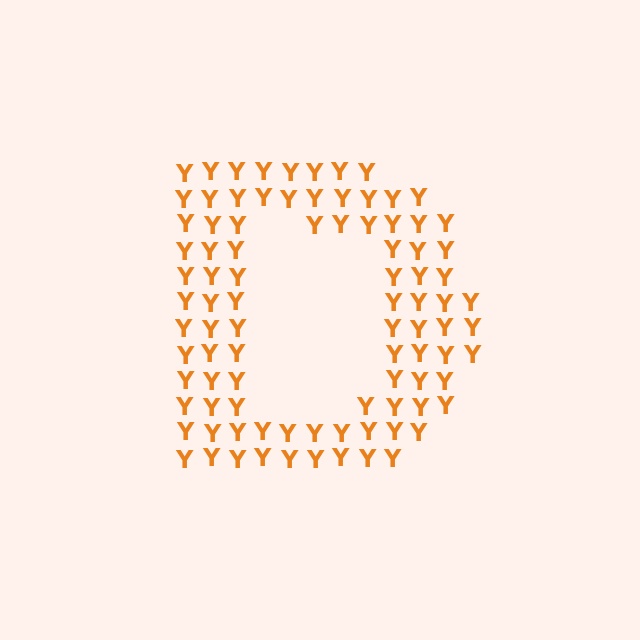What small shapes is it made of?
It is made of small letter Y's.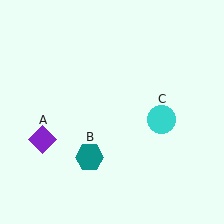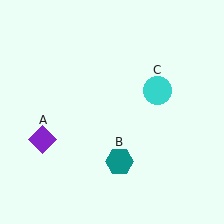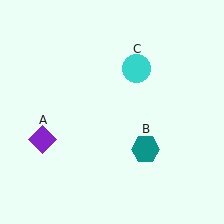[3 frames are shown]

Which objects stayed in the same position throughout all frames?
Purple diamond (object A) remained stationary.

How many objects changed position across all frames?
2 objects changed position: teal hexagon (object B), cyan circle (object C).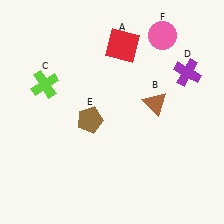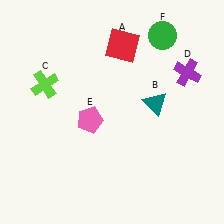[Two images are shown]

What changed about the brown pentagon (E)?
In Image 1, E is brown. In Image 2, it changed to pink.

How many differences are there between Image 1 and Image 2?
There are 3 differences between the two images.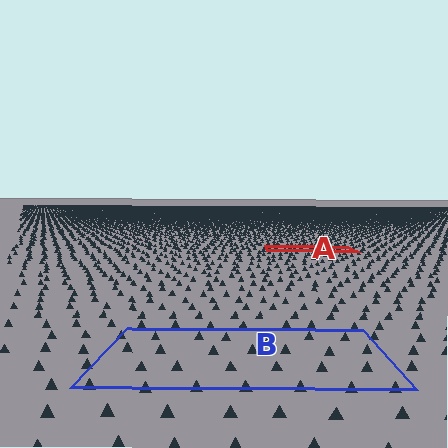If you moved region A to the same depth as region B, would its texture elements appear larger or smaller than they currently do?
They would appear larger. At a closer depth, the same texture elements are projected at a bigger on-screen size.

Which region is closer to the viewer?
Region B is closer. The texture elements there are larger and more spread out.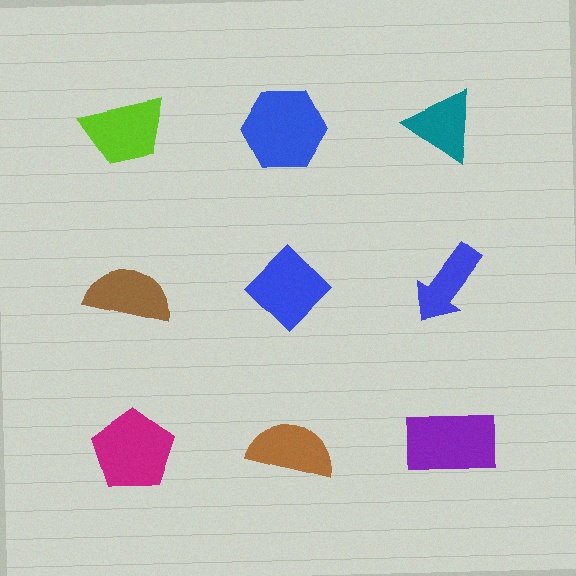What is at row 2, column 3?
A blue arrow.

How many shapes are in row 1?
3 shapes.